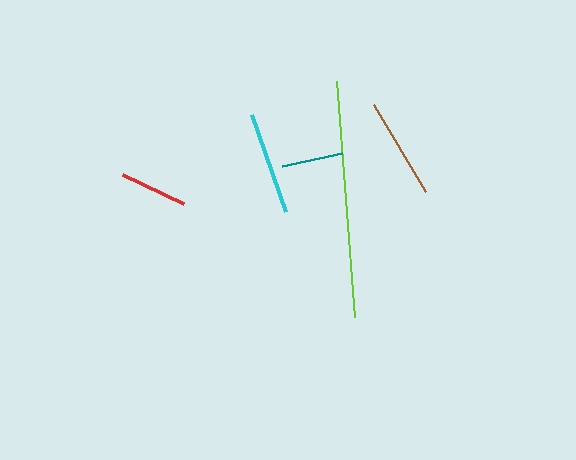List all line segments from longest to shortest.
From longest to shortest: lime, cyan, brown, red, teal.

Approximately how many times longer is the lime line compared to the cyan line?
The lime line is approximately 2.3 times the length of the cyan line.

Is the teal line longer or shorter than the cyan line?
The cyan line is longer than the teal line.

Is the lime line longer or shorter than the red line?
The lime line is longer than the red line.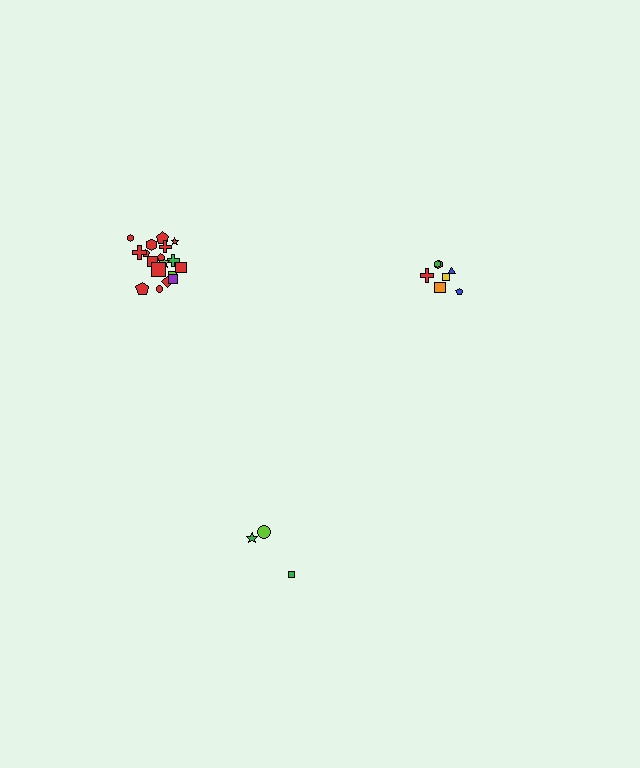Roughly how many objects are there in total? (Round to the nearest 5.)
Roughly 30 objects in total.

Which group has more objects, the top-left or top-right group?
The top-left group.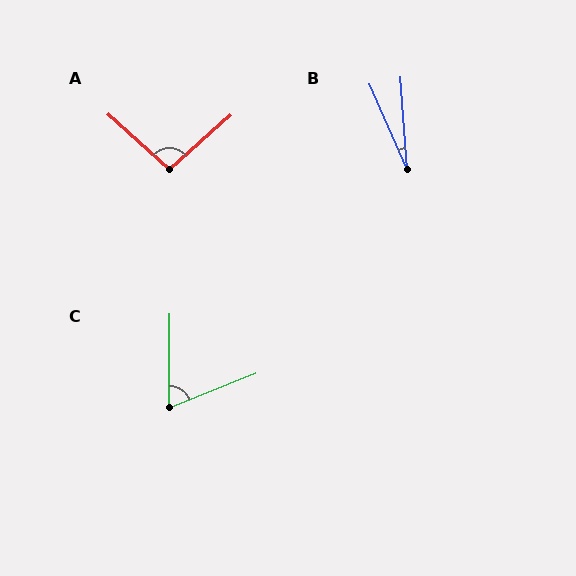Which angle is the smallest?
B, at approximately 20 degrees.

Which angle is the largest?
A, at approximately 97 degrees.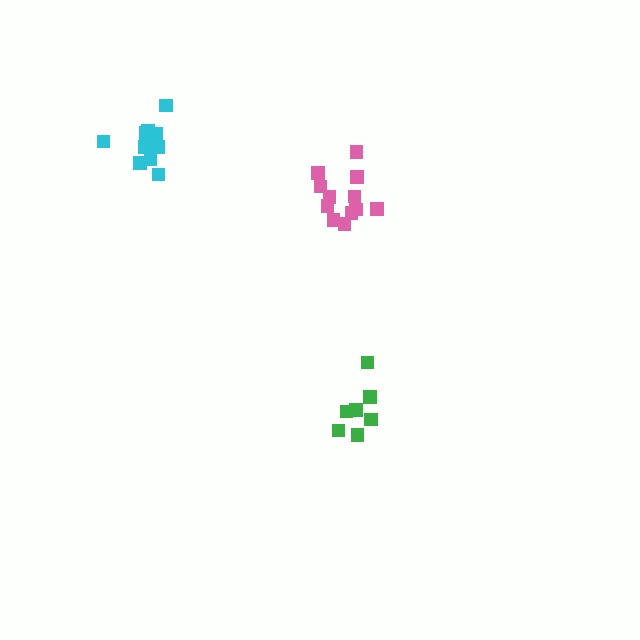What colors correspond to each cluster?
The clusters are colored: pink, green, cyan.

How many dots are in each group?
Group 1: 12 dots, Group 2: 7 dots, Group 3: 11 dots (30 total).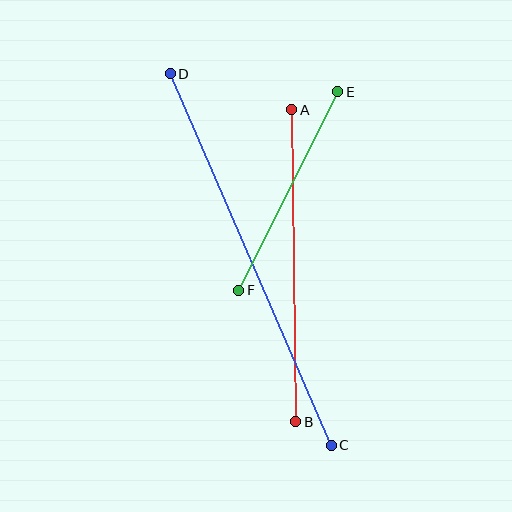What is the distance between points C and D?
The distance is approximately 405 pixels.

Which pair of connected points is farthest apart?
Points C and D are farthest apart.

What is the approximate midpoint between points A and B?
The midpoint is at approximately (294, 266) pixels.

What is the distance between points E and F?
The distance is approximately 222 pixels.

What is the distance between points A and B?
The distance is approximately 312 pixels.